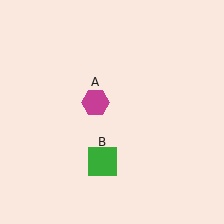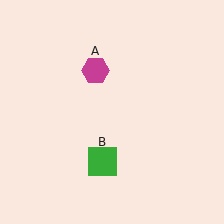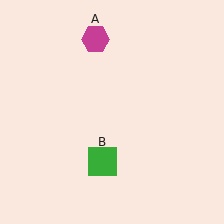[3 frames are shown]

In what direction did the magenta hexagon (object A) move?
The magenta hexagon (object A) moved up.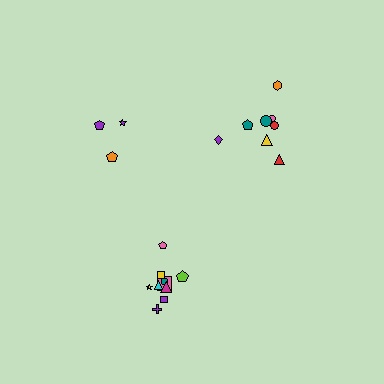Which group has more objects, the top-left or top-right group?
The top-right group.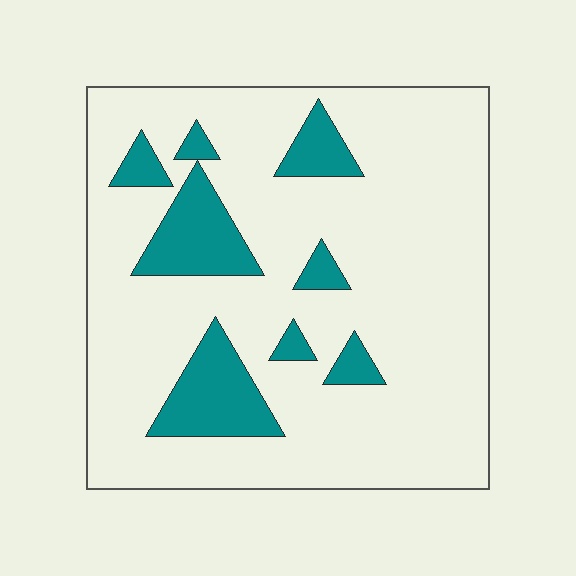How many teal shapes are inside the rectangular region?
8.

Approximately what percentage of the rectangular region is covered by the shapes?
Approximately 15%.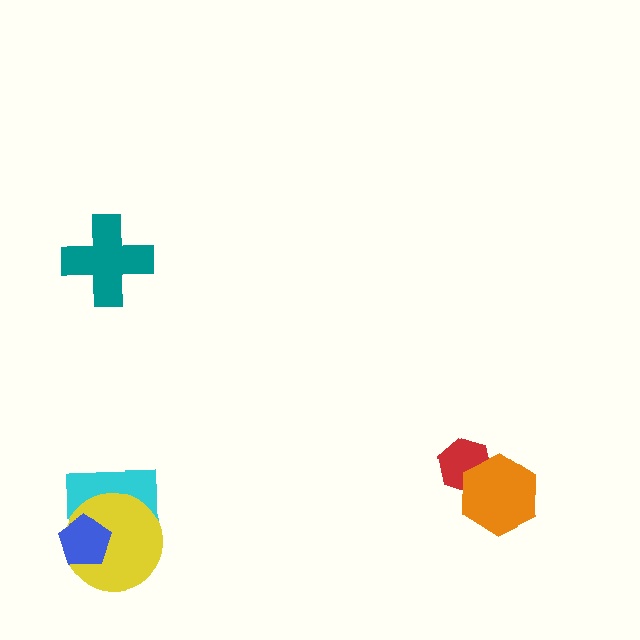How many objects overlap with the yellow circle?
2 objects overlap with the yellow circle.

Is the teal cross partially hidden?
No, no other shape covers it.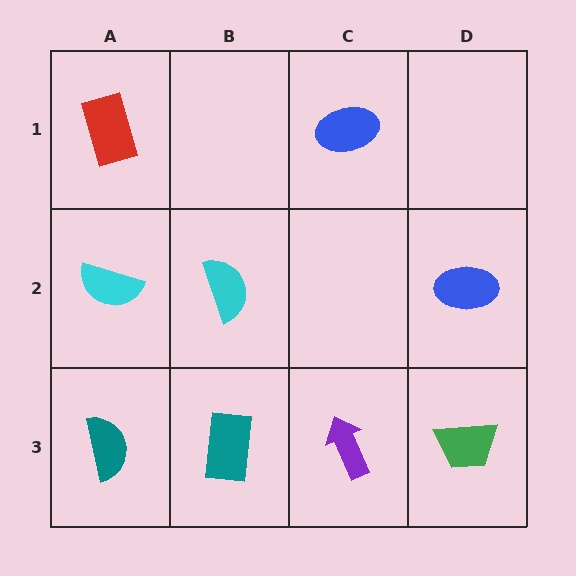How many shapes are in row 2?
3 shapes.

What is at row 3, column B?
A teal rectangle.